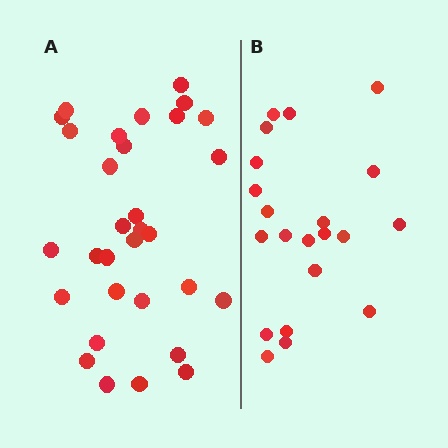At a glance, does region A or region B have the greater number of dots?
Region A (the left region) has more dots.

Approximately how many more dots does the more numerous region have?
Region A has roughly 10 or so more dots than region B.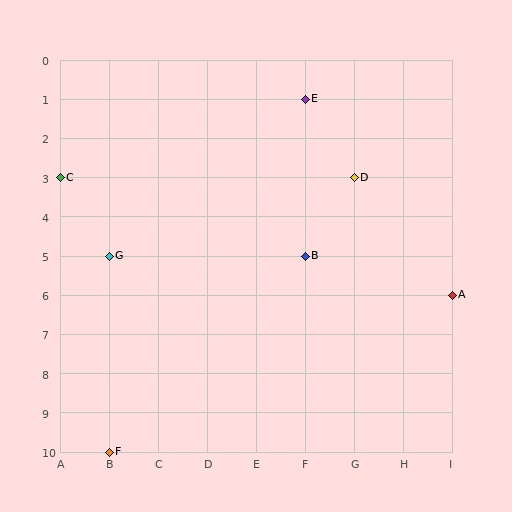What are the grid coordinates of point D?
Point D is at grid coordinates (G, 3).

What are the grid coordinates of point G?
Point G is at grid coordinates (B, 5).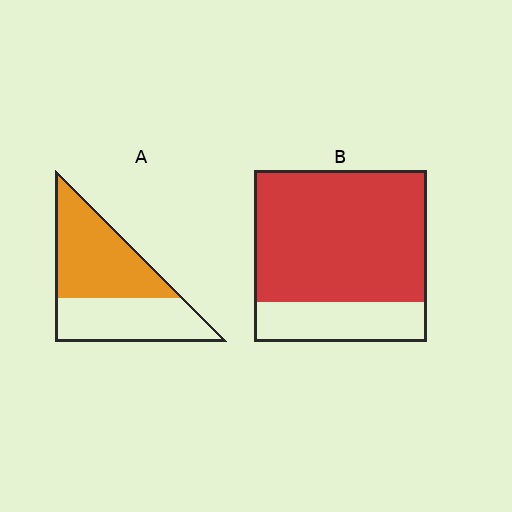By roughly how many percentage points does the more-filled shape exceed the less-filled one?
By roughly 20 percentage points (B over A).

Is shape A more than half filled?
Yes.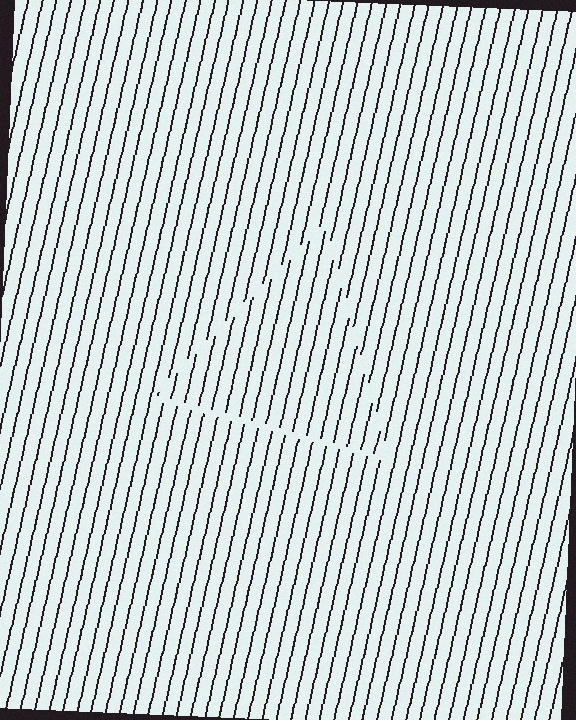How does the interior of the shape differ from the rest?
The interior of the shape contains the same grating, shifted by half a period — the contour is defined by the phase discontinuity where line-ends from the inner and outer gratings abut.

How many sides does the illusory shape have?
3 sides — the line-ends trace a triangle.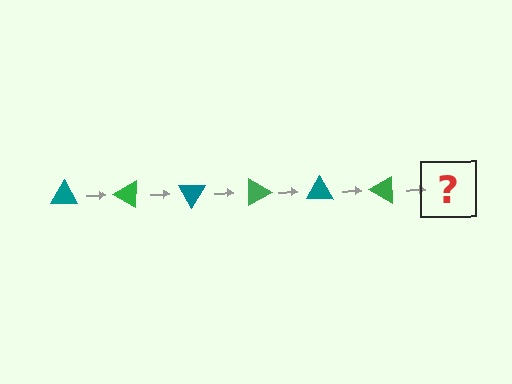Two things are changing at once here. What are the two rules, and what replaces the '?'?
The two rules are that it rotates 30 degrees each step and the color cycles through teal and green. The '?' should be a teal triangle, rotated 180 degrees from the start.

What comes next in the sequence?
The next element should be a teal triangle, rotated 180 degrees from the start.